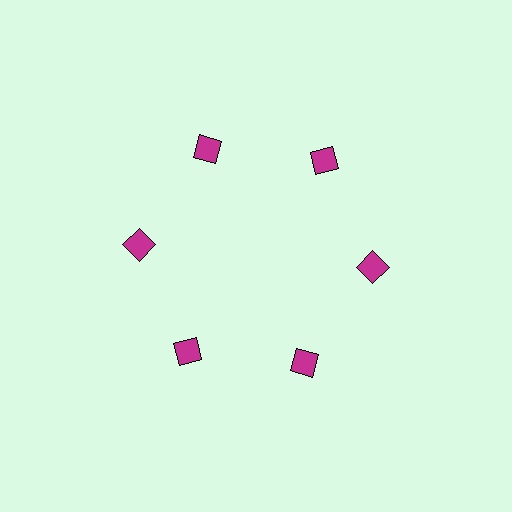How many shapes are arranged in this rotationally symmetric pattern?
There are 6 shapes, arranged in 6 groups of 1.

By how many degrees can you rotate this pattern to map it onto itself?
The pattern maps onto itself every 60 degrees of rotation.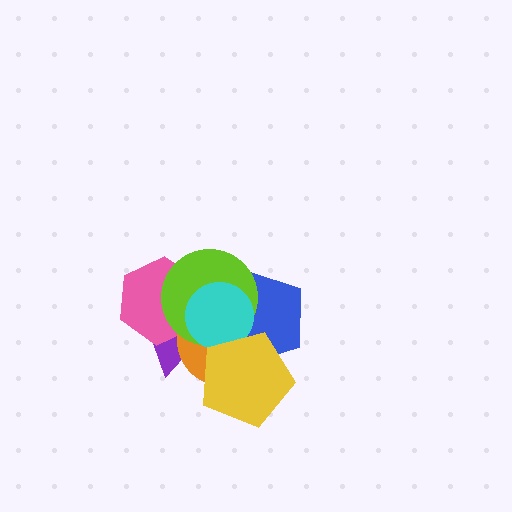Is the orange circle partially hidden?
Yes, it is partially covered by another shape.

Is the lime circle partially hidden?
Yes, it is partially covered by another shape.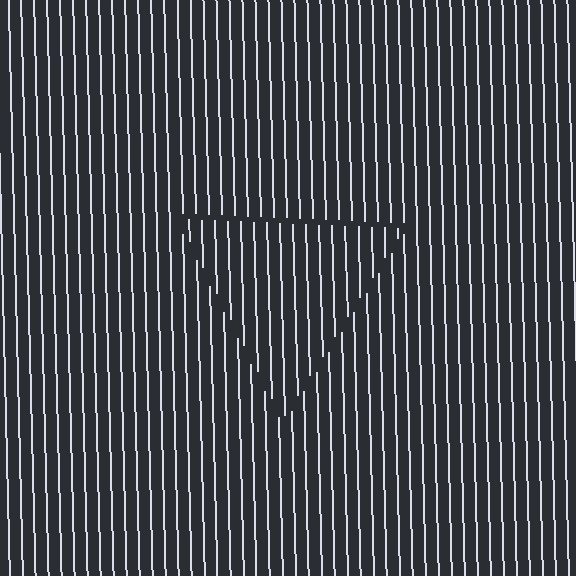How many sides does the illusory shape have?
3 sides — the line-ends trace a triangle.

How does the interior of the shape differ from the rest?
The interior of the shape contains the same grating, shifted by half a period — the contour is defined by the phase discontinuity where line-ends from the inner and outer gratings abut.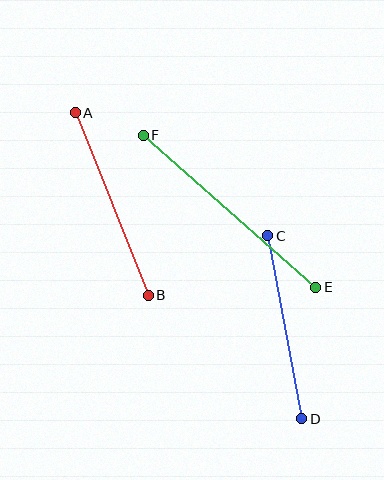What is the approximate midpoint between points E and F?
The midpoint is at approximately (230, 211) pixels.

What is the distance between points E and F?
The distance is approximately 230 pixels.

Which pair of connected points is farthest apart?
Points E and F are farthest apart.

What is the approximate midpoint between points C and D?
The midpoint is at approximately (285, 327) pixels.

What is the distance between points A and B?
The distance is approximately 197 pixels.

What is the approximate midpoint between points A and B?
The midpoint is at approximately (112, 204) pixels.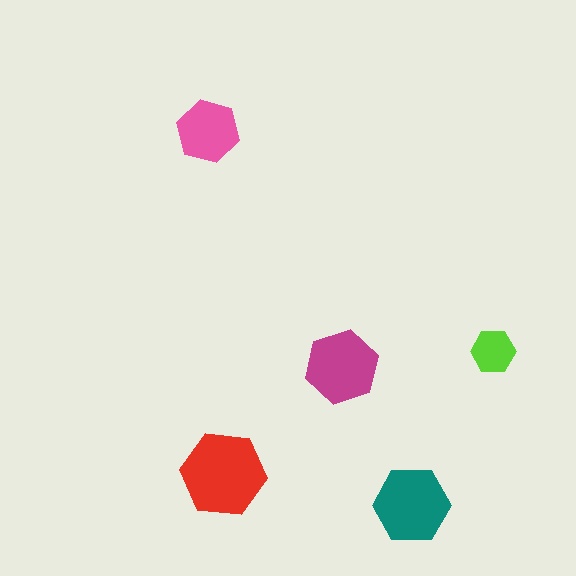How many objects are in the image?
There are 5 objects in the image.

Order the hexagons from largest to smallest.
the red one, the teal one, the magenta one, the pink one, the lime one.